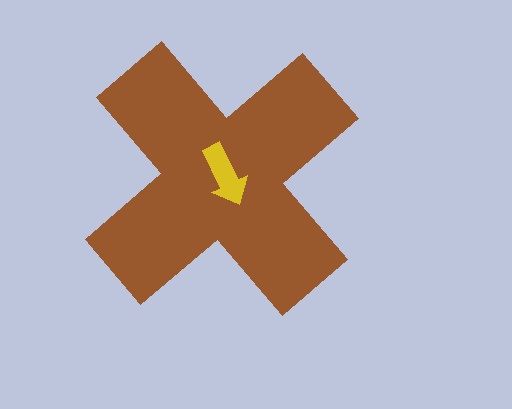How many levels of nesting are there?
2.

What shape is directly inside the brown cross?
The yellow arrow.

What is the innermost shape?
The yellow arrow.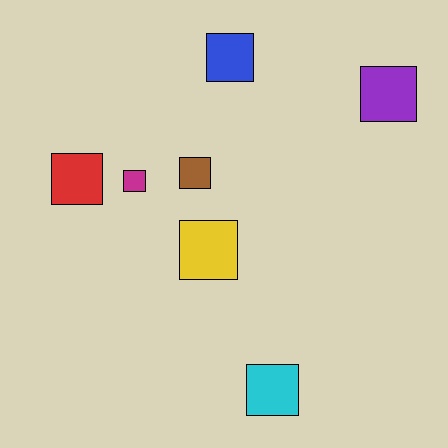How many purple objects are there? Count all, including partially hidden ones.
There is 1 purple object.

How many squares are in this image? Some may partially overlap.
There are 7 squares.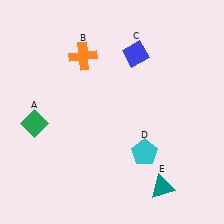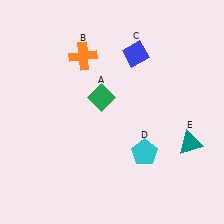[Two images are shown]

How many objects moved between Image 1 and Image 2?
2 objects moved between the two images.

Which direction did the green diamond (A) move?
The green diamond (A) moved right.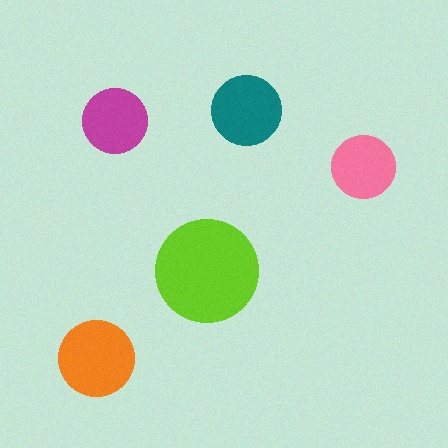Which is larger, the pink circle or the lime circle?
The lime one.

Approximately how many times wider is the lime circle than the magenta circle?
About 1.5 times wider.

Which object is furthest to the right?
The pink circle is rightmost.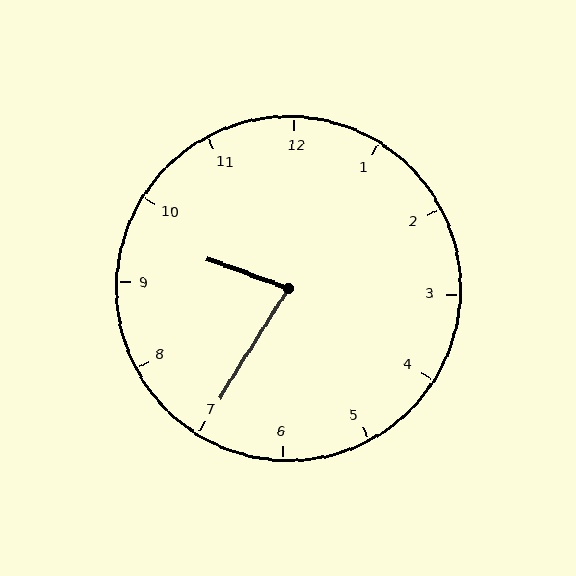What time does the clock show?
9:35.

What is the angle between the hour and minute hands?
Approximately 78 degrees.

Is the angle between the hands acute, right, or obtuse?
It is acute.